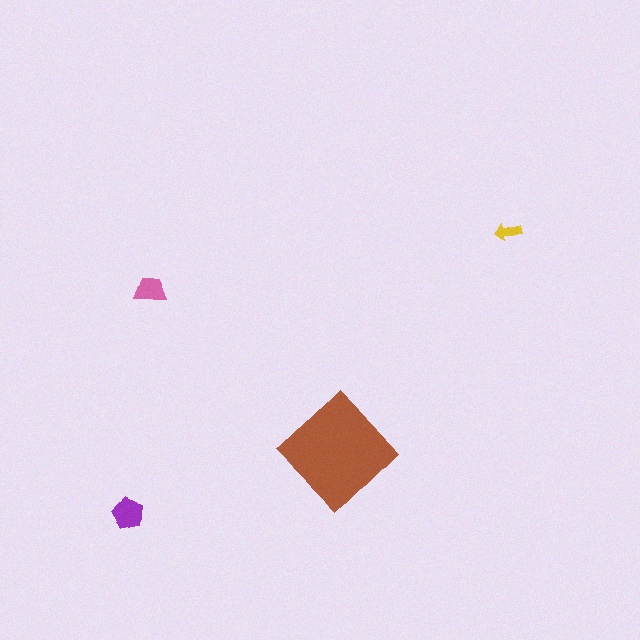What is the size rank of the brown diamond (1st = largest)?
1st.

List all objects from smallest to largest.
The yellow arrow, the pink trapezoid, the purple pentagon, the brown diamond.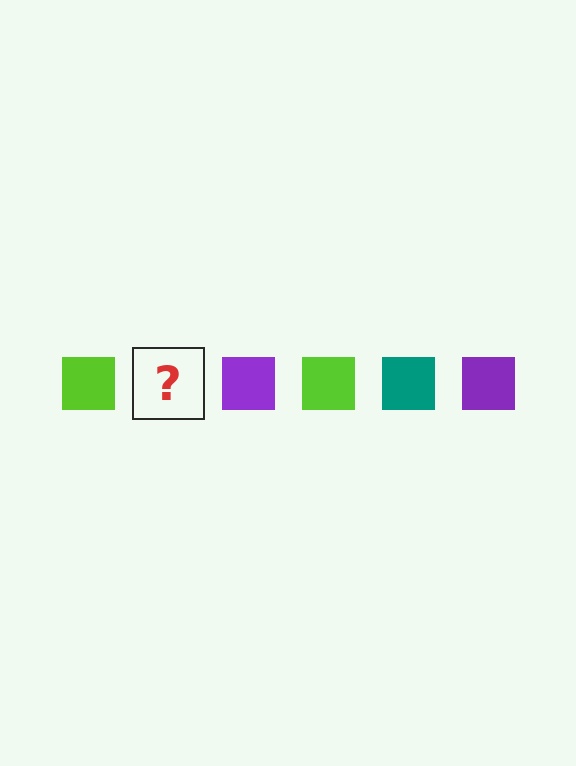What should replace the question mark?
The question mark should be replaced with a teal square.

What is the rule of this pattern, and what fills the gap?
The rule is that the pattern cycles through lime, teal, purple squares. The gap should be filled with a teal square.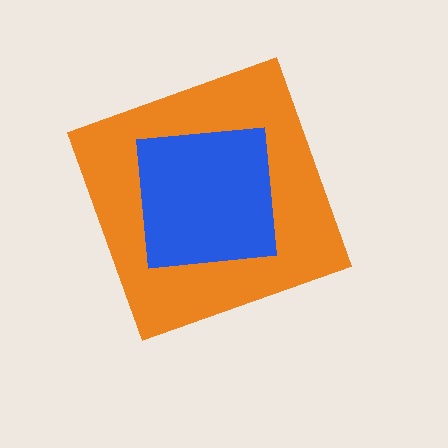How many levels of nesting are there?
2.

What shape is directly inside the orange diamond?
The blue square.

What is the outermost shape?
The orange diamond.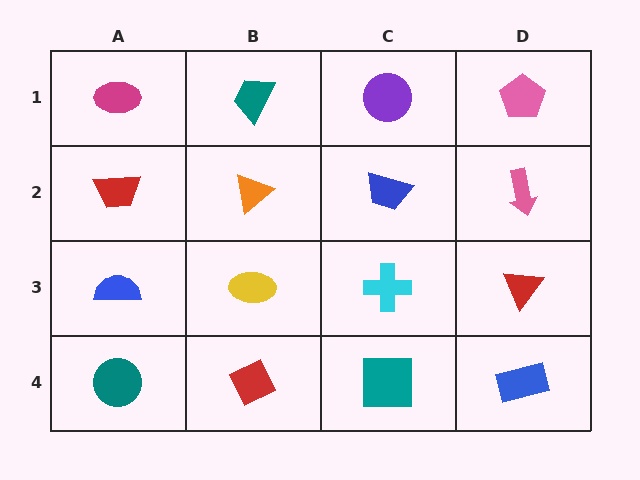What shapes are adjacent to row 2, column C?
A purple circle (row 1, column C), a cyan cross (row 3, column C), an orange triangle (row 2, column B), a pink arrow (row 2, column D).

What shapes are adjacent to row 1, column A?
A red trapezoid (row 2, column A), a teal trapezoid (row 1, column B).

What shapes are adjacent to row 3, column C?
A blue trapezoid (row 2, column C), a teal square (row 4, column C), a yellow ellipse (row 3, column B), a red triangle (row 3, column D).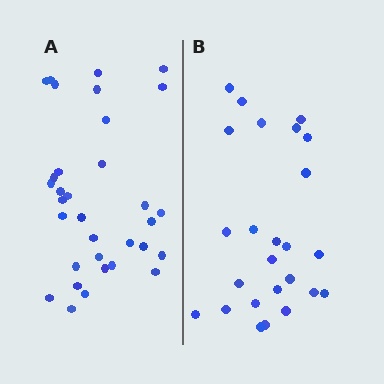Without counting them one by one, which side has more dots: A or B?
Region A (the left region) has more dots.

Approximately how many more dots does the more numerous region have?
Region A has roughly 8 or so more dots than region B.